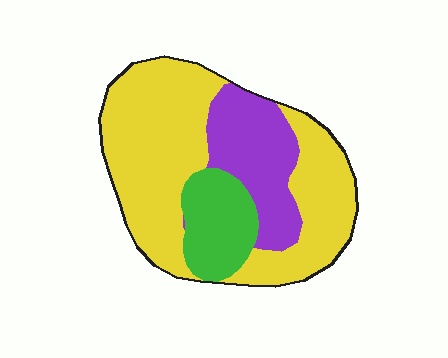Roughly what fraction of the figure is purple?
Purple takes up less than a quarter of the figure.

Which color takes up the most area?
Yellow, at roughly 60%.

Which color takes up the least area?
Green, at roughly 15%.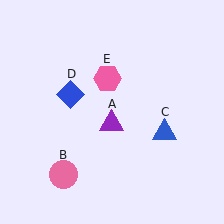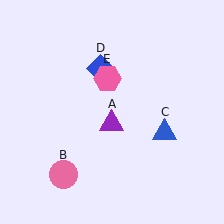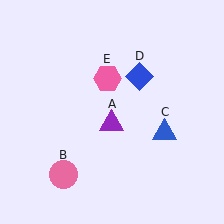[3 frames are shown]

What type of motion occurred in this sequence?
The blue diamond (object D) rotated clockwise around the center of the scene.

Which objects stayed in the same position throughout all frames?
Purple triangle (object A) and pink circle (object B) and blue triangle (object C) and pink hexagon (object E) remained stationary.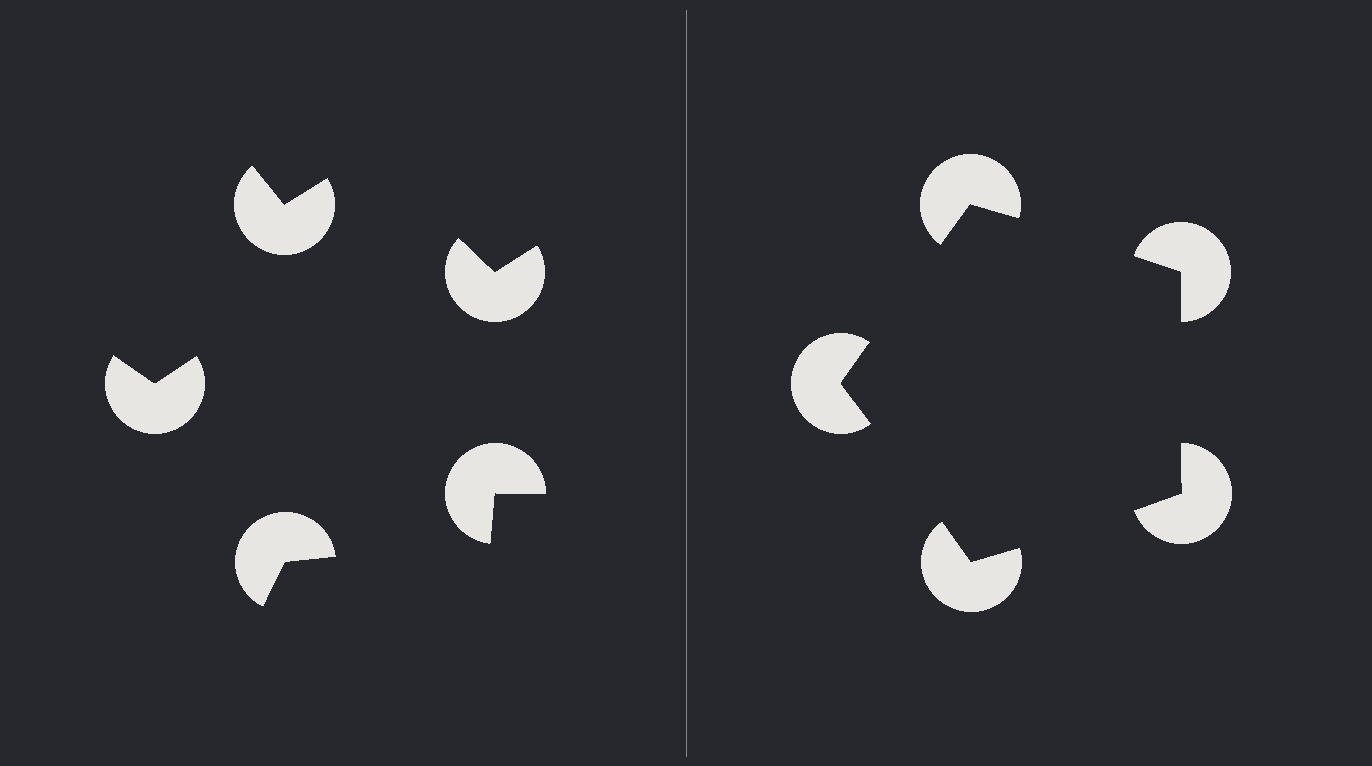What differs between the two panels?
The pac-man discs are positioned identically on both sides; only the wedge orientations differ. On the right they align to a pentagon; on the left they are misaligned.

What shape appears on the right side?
An illusory pentagon.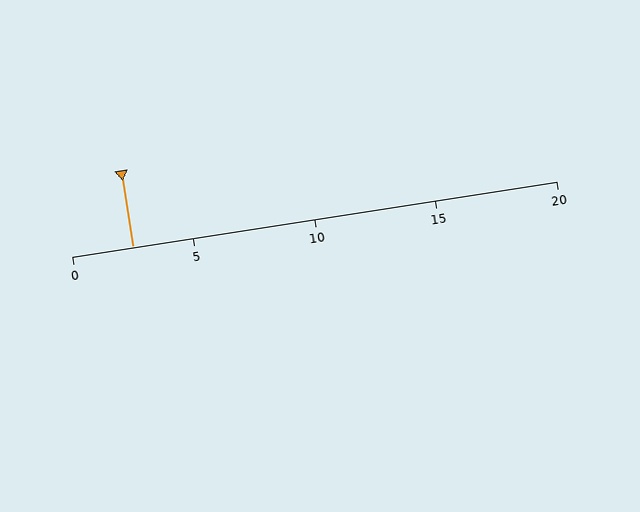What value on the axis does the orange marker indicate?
The marker indicates approximately 2.5.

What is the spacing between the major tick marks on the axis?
The major ticks are spaced 5 apart.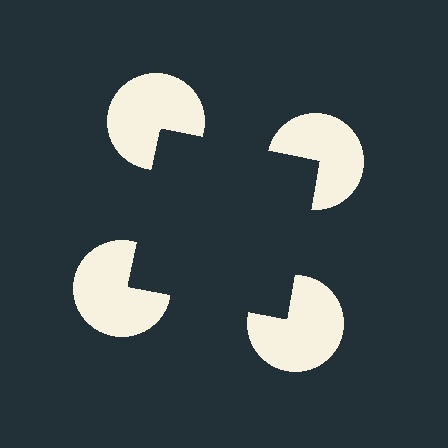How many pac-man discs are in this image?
There are 4 — one at each vertex of the illusory square.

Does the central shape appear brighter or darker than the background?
It typically appears slightly darker than the background, even though no actual brightness change is drawn.